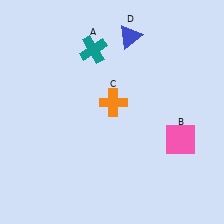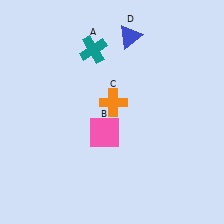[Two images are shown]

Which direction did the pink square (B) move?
The pink square (B) moved left.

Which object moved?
The pink square (B) moved left.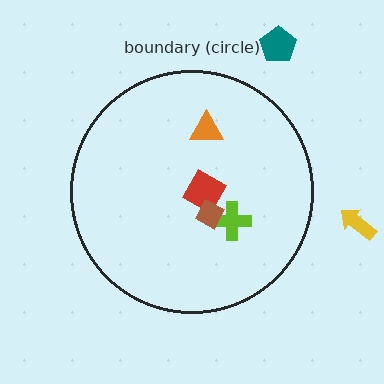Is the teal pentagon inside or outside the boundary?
Outside.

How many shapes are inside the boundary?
4 inside, 2 outside.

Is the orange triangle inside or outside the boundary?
Inside.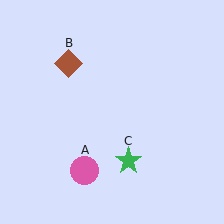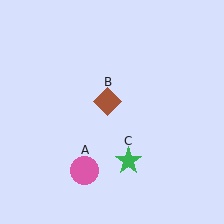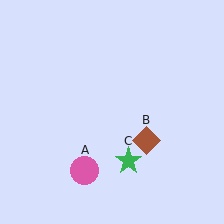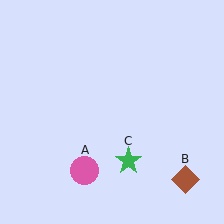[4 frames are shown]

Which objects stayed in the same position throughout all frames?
Pink circle (object A) and green star (object C) remained stationary.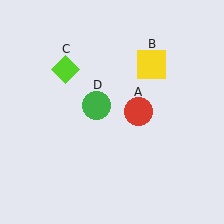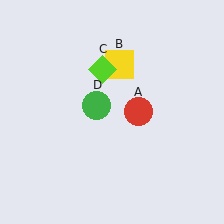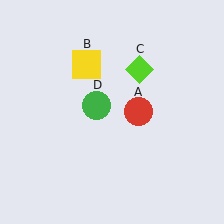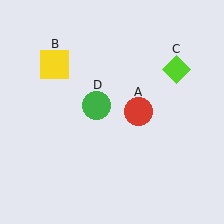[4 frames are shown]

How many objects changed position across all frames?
2 objects changed position: yellow square (object B), lime diamond (object C).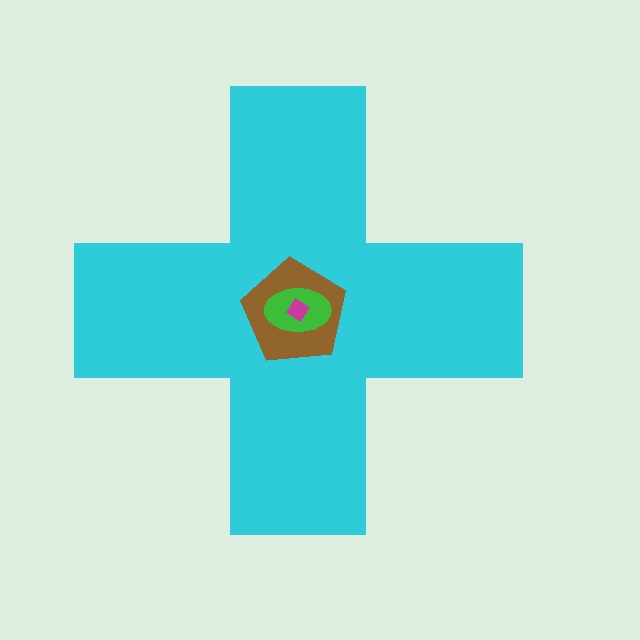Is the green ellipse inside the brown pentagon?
Yes.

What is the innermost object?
The magenta diamond.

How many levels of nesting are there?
4.